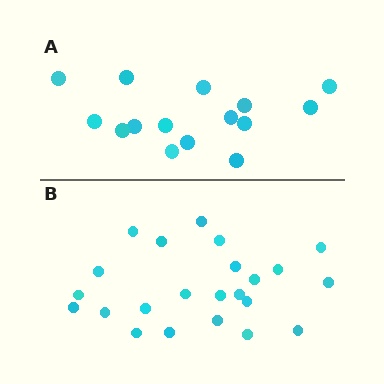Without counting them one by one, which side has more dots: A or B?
Region B (the bottom region) has more dots.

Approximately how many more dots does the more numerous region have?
Region B has roughly 8 or so more dots than region A.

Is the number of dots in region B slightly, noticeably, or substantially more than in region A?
Region B has substantially more. The ratio is roughly 1.5 to 1.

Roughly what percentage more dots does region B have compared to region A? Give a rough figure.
About 55% more.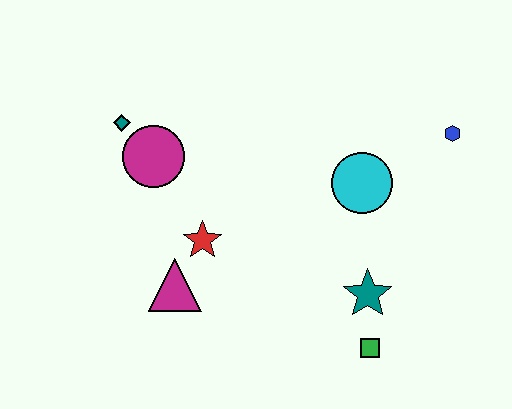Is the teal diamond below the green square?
No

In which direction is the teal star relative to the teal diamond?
The teal star is to the right of the teal diamond.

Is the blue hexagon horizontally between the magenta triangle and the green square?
No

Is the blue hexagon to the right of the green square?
Yes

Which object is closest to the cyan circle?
The blue hexagon is closest to the cyan circle.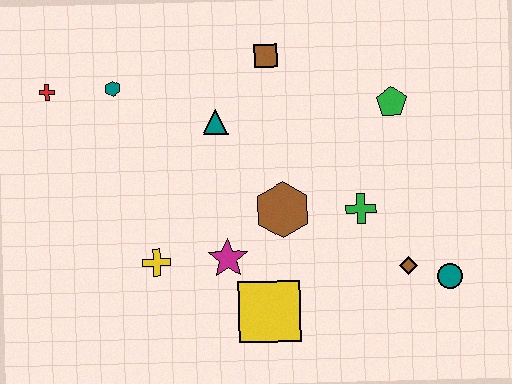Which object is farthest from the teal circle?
The red cross is farthest from the teal circle.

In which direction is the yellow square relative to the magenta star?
The yellow square is below the magenta star.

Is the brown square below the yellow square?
No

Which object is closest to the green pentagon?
The green cross is closest to the green pentagon.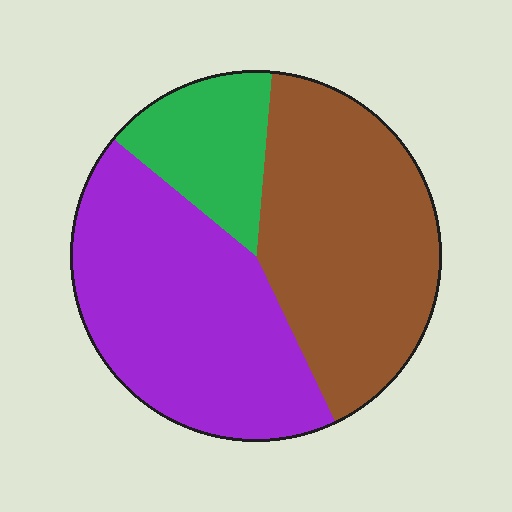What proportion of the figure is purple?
Purple takes up between a quarter and a half of the figure.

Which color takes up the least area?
Green, at roughly 15%.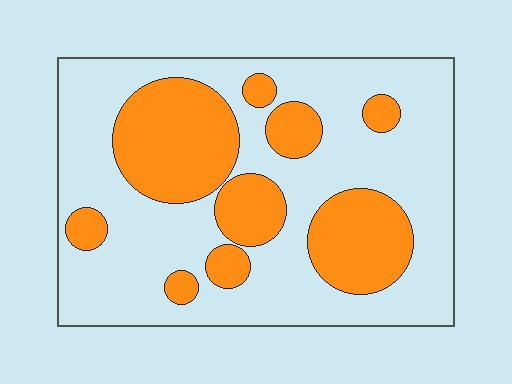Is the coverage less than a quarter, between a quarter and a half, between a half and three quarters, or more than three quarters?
Between a quarter and a half.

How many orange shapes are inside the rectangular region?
9.